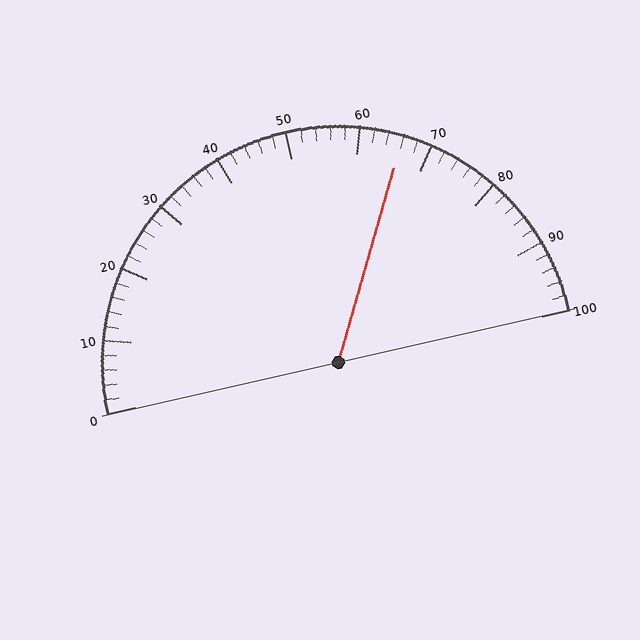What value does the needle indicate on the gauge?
The needle indicates approximately 66.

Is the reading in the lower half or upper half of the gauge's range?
The reading is in the upper half of the range (0 to 100).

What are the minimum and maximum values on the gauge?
The gauge ranges from 0 to 100.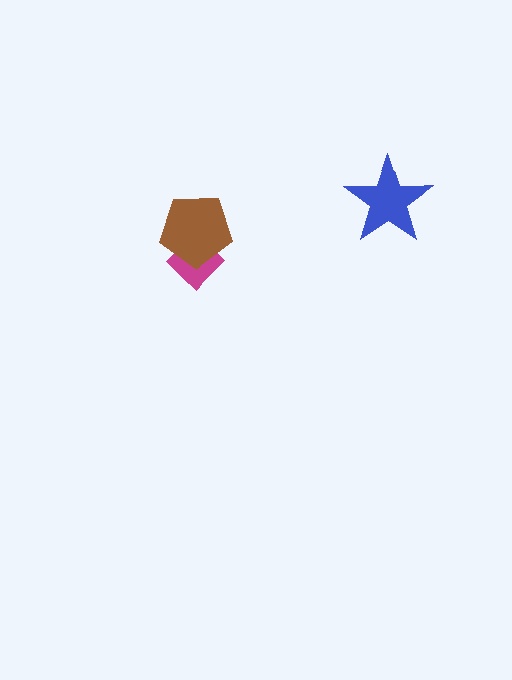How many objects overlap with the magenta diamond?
1 object overlaps with the magenta diamond.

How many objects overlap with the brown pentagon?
1 object overlaps with the brown pentagon.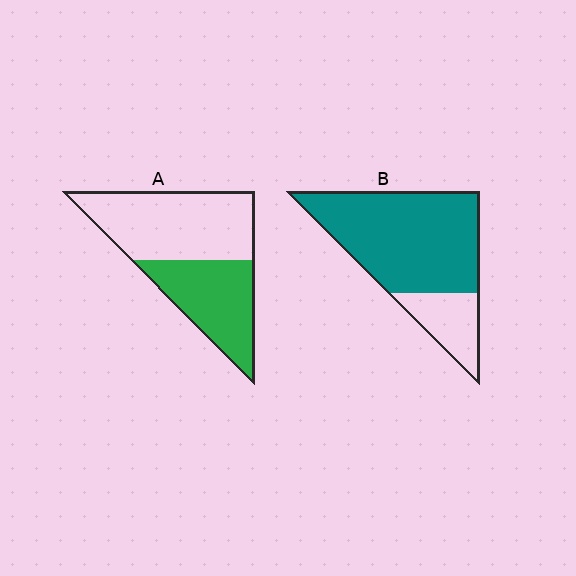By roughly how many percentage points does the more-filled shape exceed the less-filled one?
By roughly 35 percentage points (B over A).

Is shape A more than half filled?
No.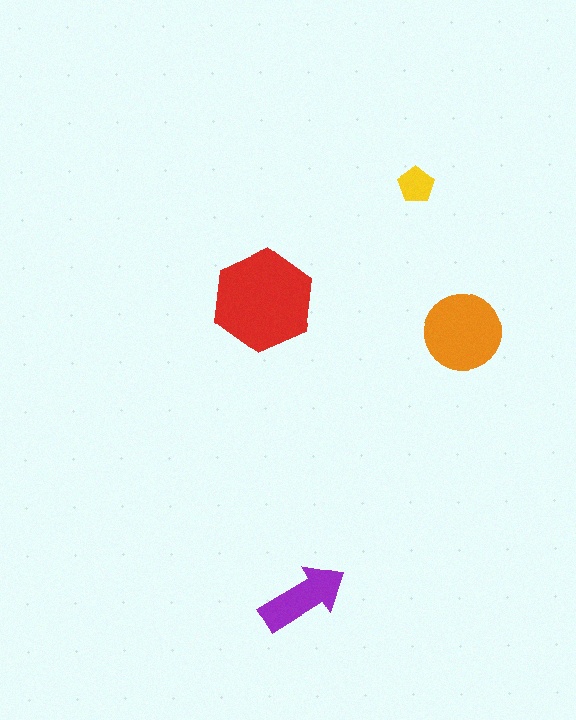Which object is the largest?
The red hexagon.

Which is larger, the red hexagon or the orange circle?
The red hexagon.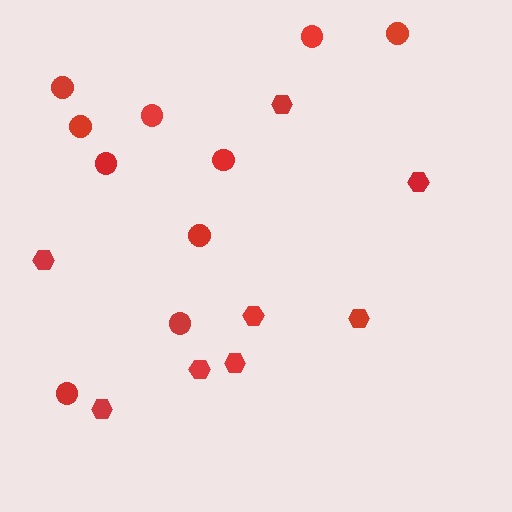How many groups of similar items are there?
There are 2 groups: one group of circles (10) and one group of hexagons (8).